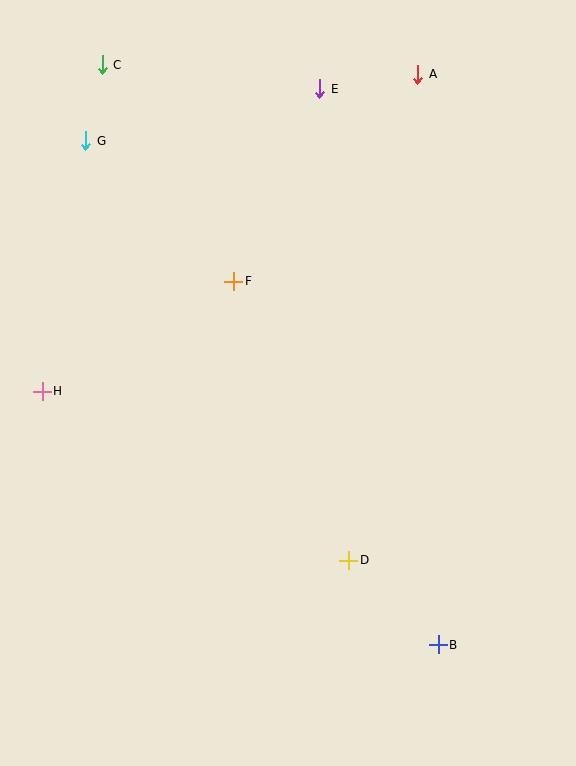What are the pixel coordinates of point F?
Point F is at (234, 281).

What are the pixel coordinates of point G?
Point G is at (86, 141).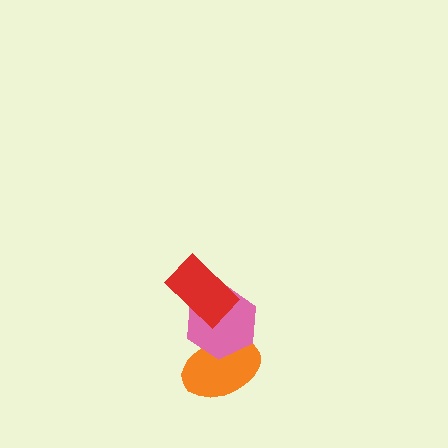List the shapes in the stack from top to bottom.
From top to bottom: the red rectangle, the pink hexagon, the orange ellipse.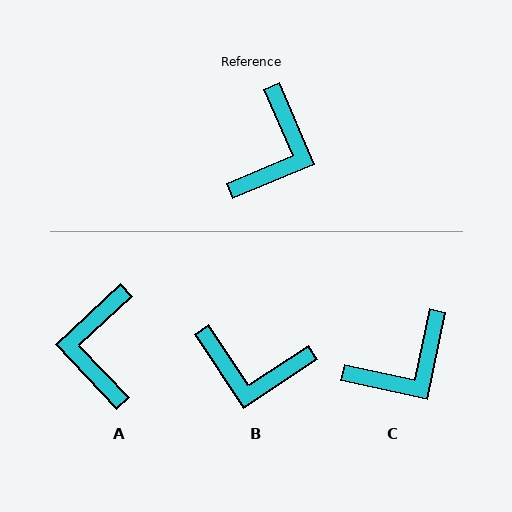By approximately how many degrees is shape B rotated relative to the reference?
Approximately 80 degrees clockwise.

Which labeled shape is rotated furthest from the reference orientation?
A, about 160 degrees away.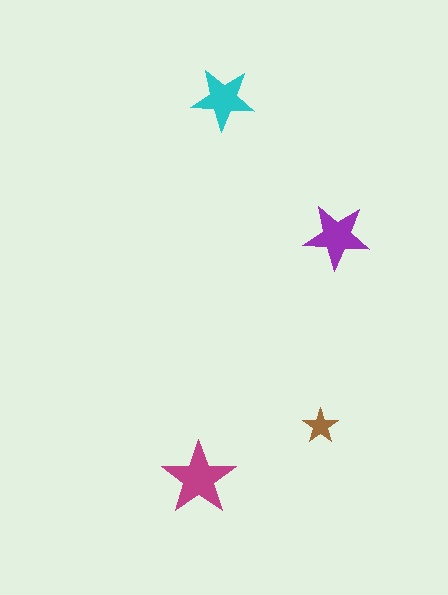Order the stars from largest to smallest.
the magenta one, the purple one, the cyan one, the brown one.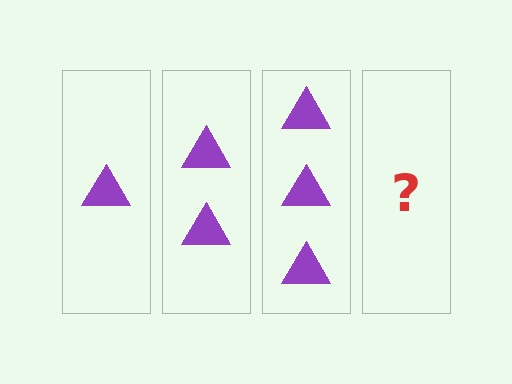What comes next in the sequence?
The next element should be 4 triangles.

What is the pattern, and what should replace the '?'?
The pattern is that each step adds one more triangle. The '?' should be 4 triangles.